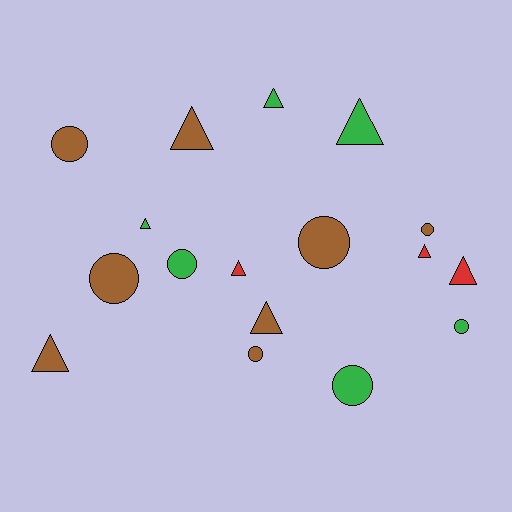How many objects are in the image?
There are 17 objects.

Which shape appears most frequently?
Triangle, with 9 objects.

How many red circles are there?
There are no red circles.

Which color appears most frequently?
Brown, with 8 objects.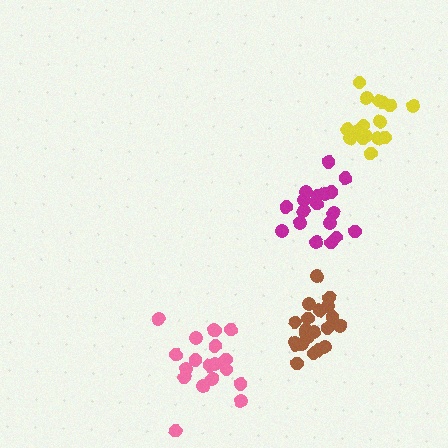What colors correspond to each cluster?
The clusters are colored: magenta, yellow, pink, brown.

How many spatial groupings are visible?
There are 4 spatial groupings.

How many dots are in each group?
Group 1: 19 dots, Group 2: 17 dots, Group 3: 19 dots, Group 4: 21 dots (76 total).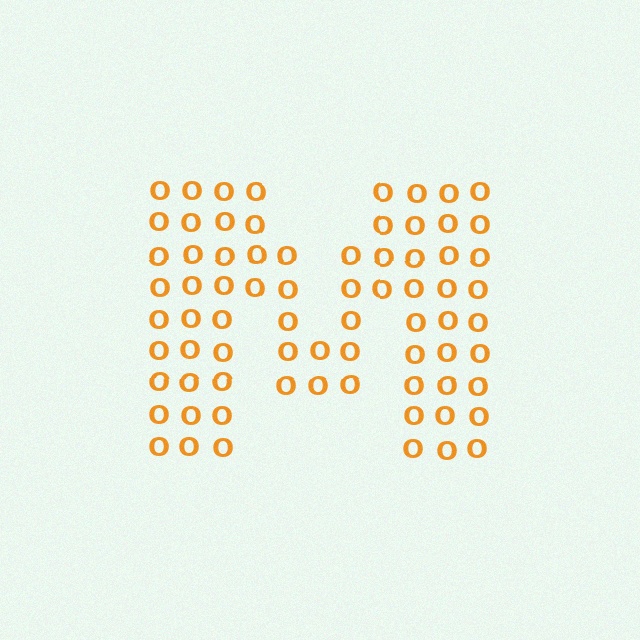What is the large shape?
The large shape is the letter M.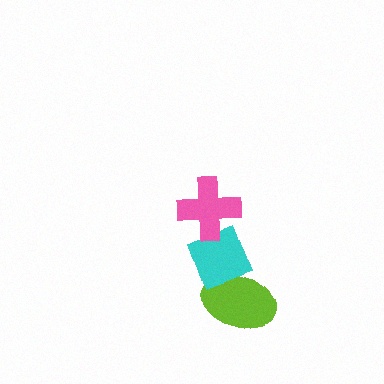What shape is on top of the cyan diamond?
The pink cross is on top of the cyan diamond.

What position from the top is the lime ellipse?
The lime ellipse is 3rd from the top.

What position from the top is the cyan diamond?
The cyan diamond is 2nd from the top.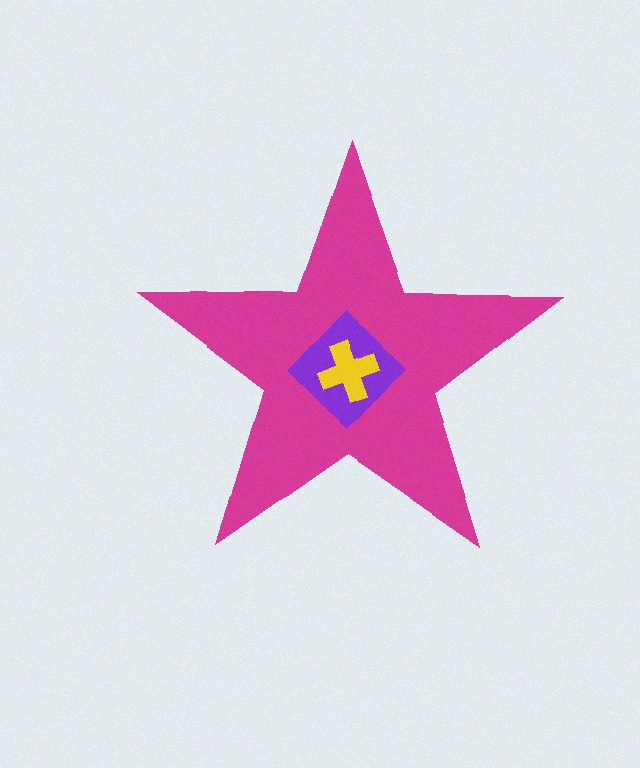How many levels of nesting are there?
3.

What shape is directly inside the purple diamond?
The yellow cross.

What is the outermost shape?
The magenta star.